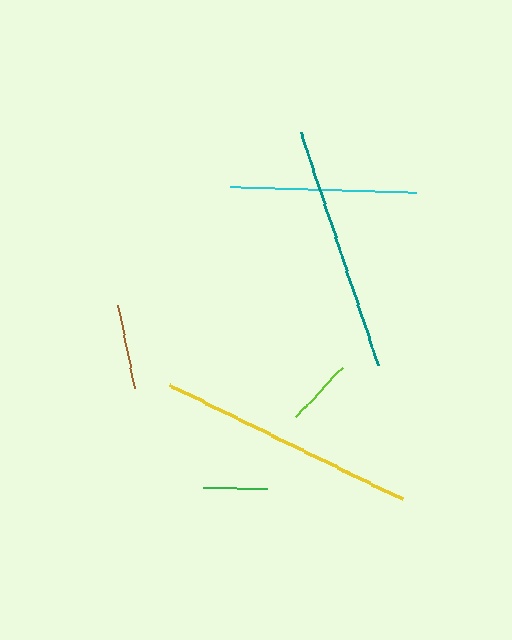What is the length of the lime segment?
The lime segment is approximately 68 pixels long.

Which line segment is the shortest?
The green line is the shortest at approximately 64 pixels.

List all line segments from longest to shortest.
From longest to shortest: yellow, teal, cyan, brown, lime, green.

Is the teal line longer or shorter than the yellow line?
The yellow line is longer than the teal line.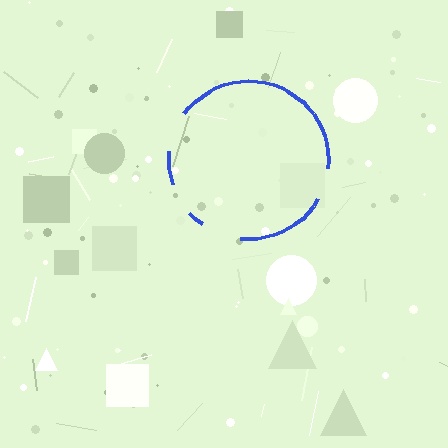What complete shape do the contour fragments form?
The contour fragments form a circle.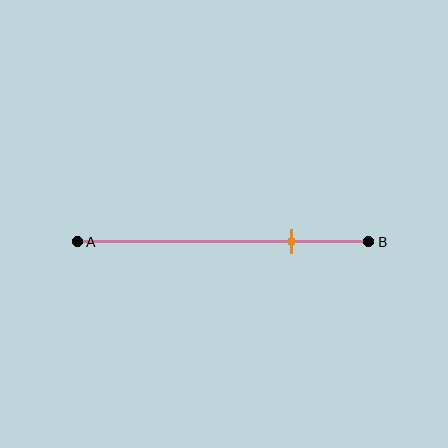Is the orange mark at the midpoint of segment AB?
No, the mark is at about 75% from A, not at the 50% midpoint.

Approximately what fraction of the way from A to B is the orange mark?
The orange mark is approximately 75% of the way from A to B.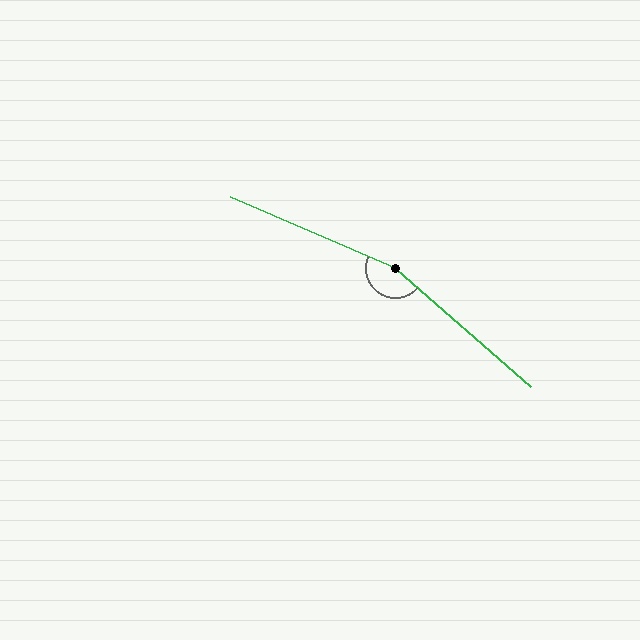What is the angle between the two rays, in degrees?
Approximately 162 degrees.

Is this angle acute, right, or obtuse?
It is obtuse.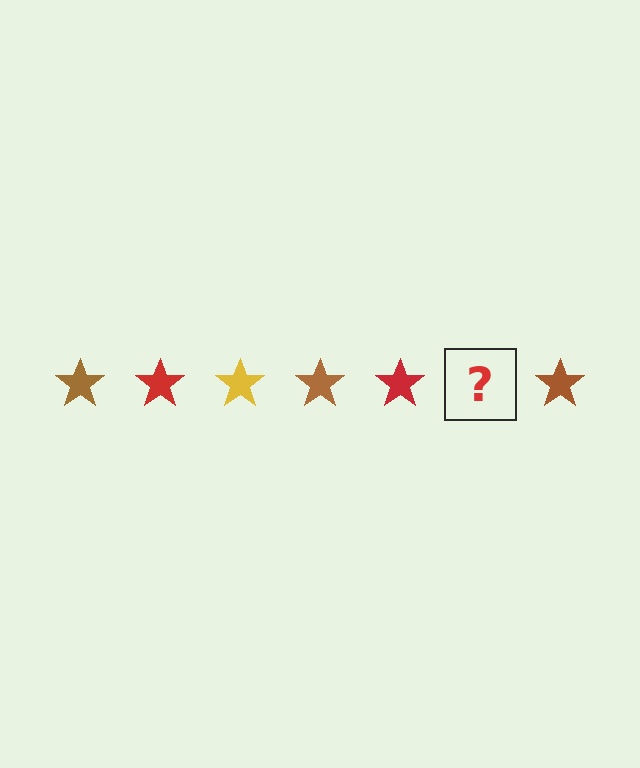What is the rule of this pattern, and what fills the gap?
The rule is that the pattern cycles through brown, red, yellow stars. The gap should be filled with a yellow star.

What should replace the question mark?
The question mark should be replaced with a yellow star.